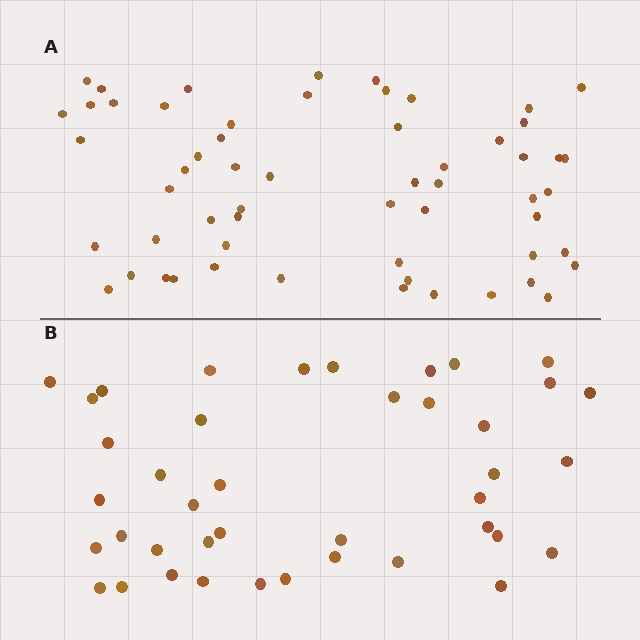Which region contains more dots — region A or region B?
Region A (the top region) has more dots.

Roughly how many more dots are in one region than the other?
Region A has approximately 15 more dots than region B.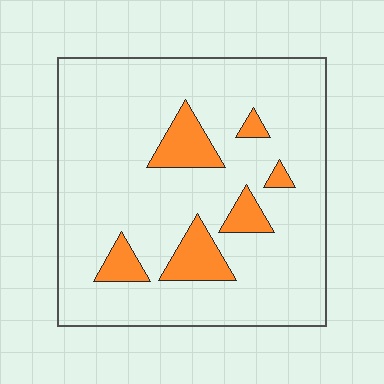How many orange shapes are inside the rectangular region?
6.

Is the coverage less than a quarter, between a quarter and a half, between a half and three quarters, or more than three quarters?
Less than a quarter.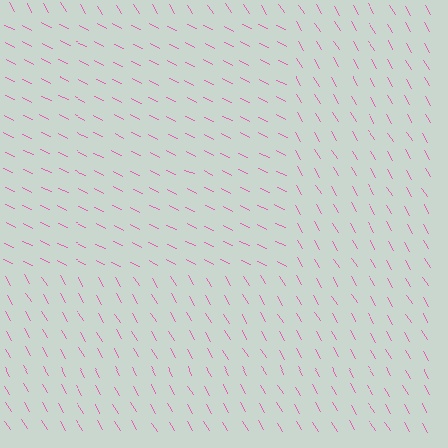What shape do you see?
I see a rectangle.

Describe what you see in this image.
The image is filled with small pink line segments. A rectangle region in the image has lines oriented differently from the surrounding lines, creating a visible texture boundary.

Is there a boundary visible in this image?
Yes, there is a texture boundary formed by a change in line orientation.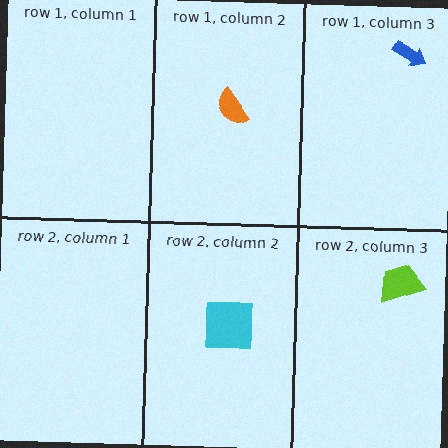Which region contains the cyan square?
The row 2, column 2 region.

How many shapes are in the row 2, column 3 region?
1.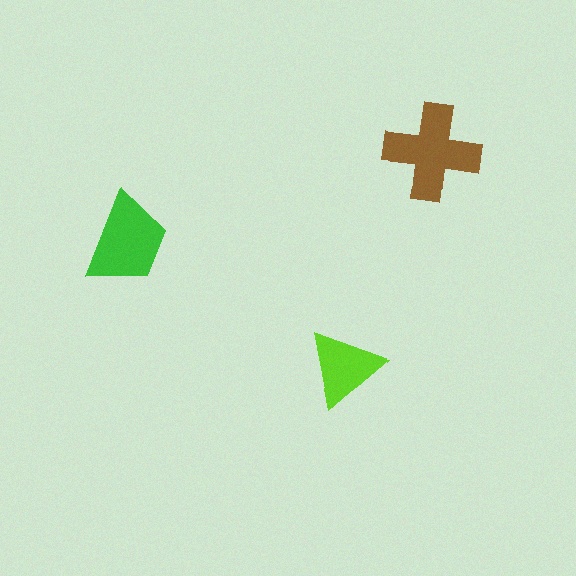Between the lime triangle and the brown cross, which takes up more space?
The brown cross.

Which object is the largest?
The brown cross.